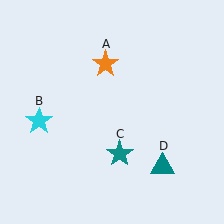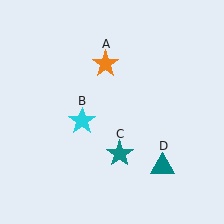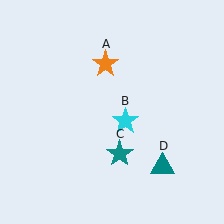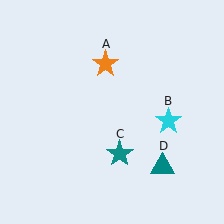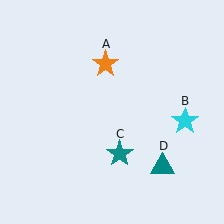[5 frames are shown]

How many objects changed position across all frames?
1 object changed position: cyan star (object B).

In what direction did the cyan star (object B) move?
The cyan star (object B) moved right.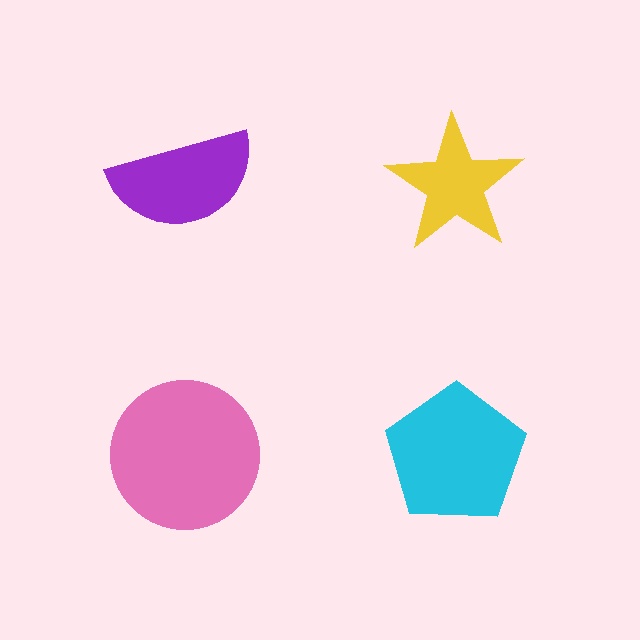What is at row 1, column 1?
A purple semicircle.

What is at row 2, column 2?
A cyan pentagon.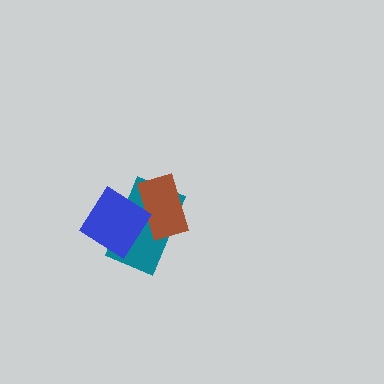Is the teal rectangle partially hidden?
Yes, it is partially covered by another shape.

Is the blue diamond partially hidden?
No, no other shape covers it.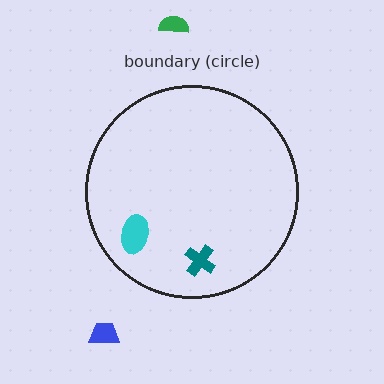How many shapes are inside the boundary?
2 inside, 2 outside.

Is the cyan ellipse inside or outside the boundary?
Inside.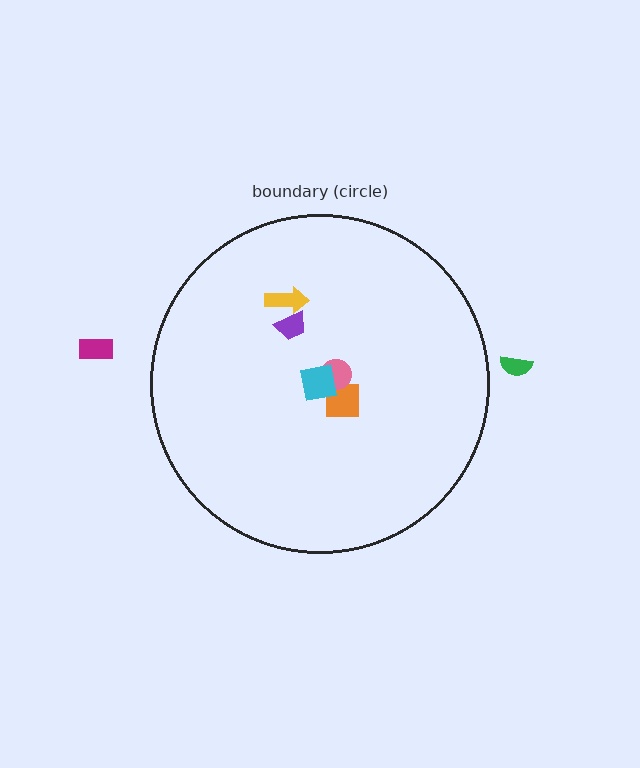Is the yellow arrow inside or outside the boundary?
Inside.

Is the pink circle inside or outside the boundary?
Inside.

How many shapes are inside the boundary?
5 inside, 2 outside.